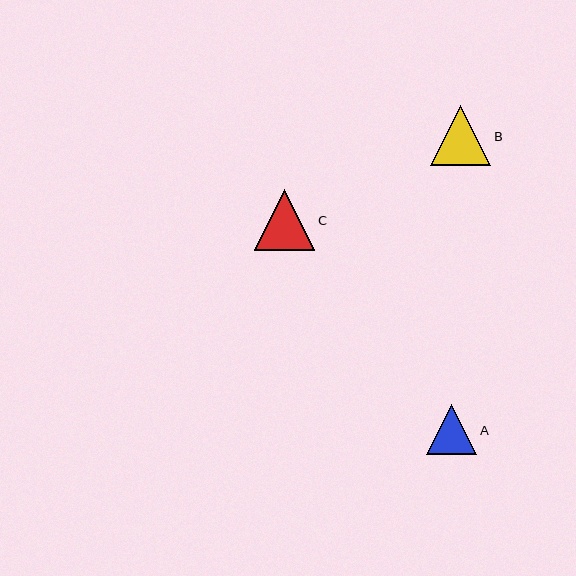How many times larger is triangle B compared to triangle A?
Triangle B is approximately 1.2 times the size of triangle A.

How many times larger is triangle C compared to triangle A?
Triangle C is approximately 1.2 times the size of triangle A.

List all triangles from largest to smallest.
From largest to smallest: C, B, A.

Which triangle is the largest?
Triangle C is the largest with a size of approximately 61 pixels.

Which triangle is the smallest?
Triangle A is the smallest with a size of approximately 50 pixels.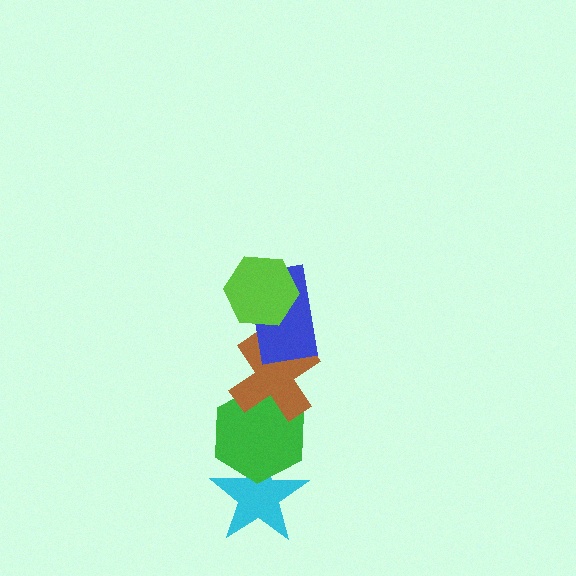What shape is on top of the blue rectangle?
The lime hexagon is on top of the blue rectangle.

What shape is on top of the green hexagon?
The brown cross is on top of the green hexagon.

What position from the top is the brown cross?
The brown cross is 3rd from the top.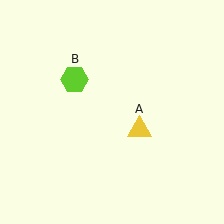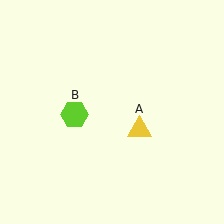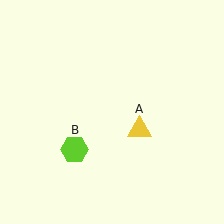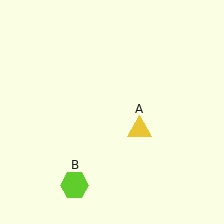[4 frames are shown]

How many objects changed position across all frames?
1 object changed position: lime hexagon (object B).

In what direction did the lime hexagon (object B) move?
The lime hexagon (object B) moved down.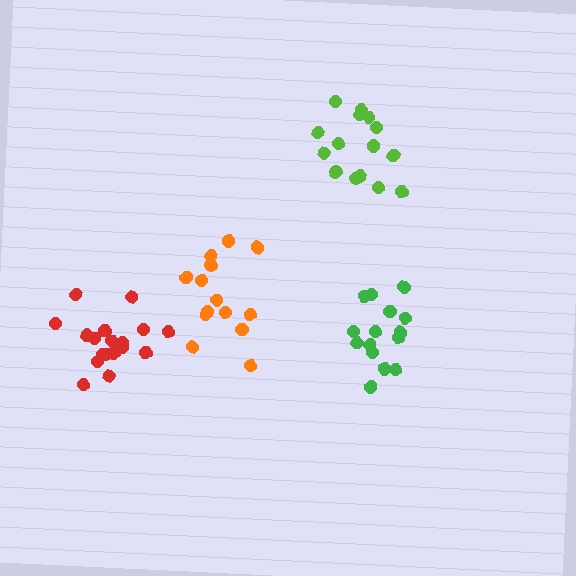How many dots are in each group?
Group 1: 15 dots, Group 2: 15 dots, Group 3: 18 dots, Group 4: 14 dots (62 total).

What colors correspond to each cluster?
The clusters are colored: lime, green, red, orange.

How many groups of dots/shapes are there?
There are 4 groups.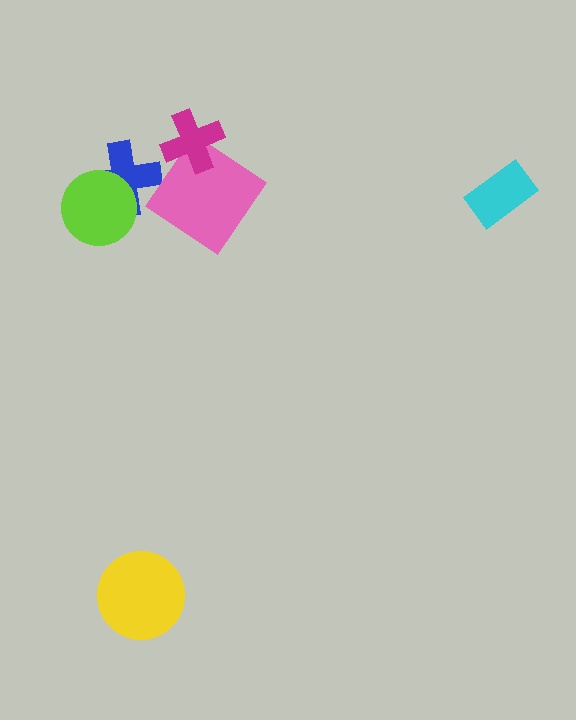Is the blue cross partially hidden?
Yes, it is partially covered by another shape.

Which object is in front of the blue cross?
The lime circle is in front of the blue cross.